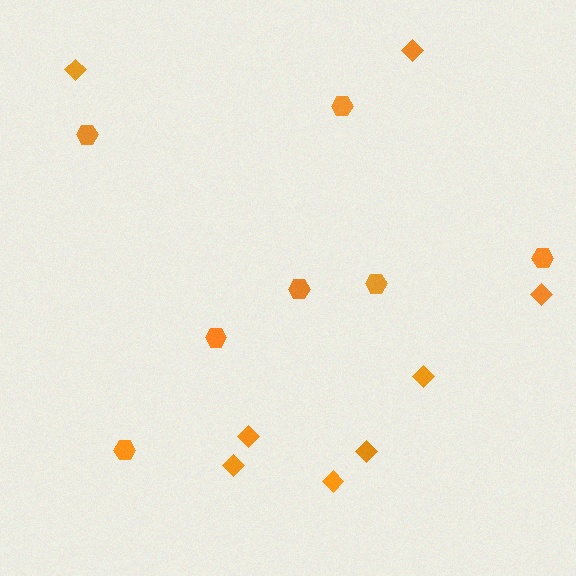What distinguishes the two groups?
There are 2 groups: one group of hexagons (7) and one group of diamonds (8).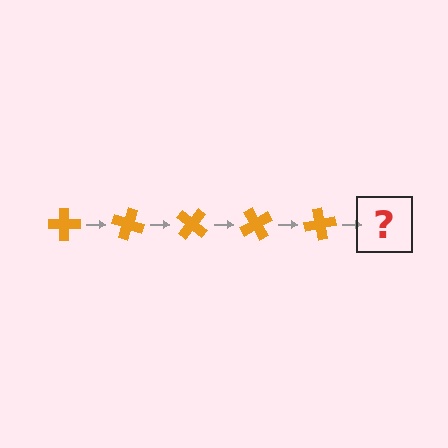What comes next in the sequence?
The next element should be an orange cross rotated 100 degrees.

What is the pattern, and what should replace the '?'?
The pattern is that the cross rotates 20 degrees each step. The '?' should be an orange cross rotated 100 degrees.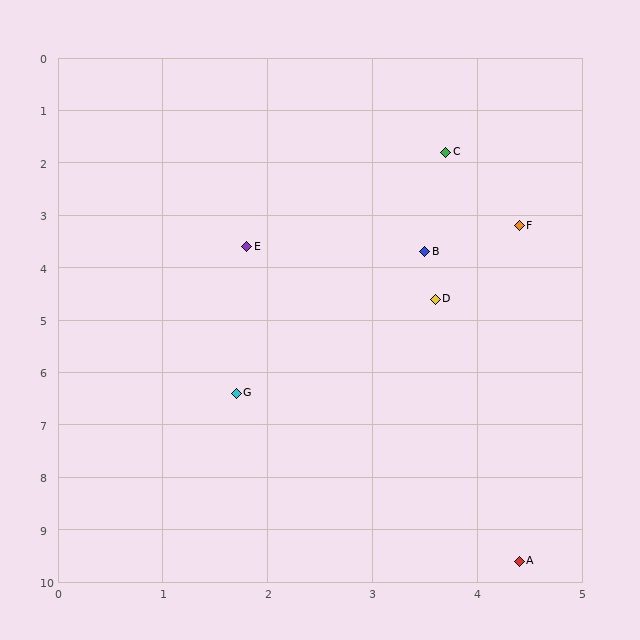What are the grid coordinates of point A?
Point A is at approximately (4.4, 9.6).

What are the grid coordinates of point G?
Point G is at approximately (1.7, 6.4).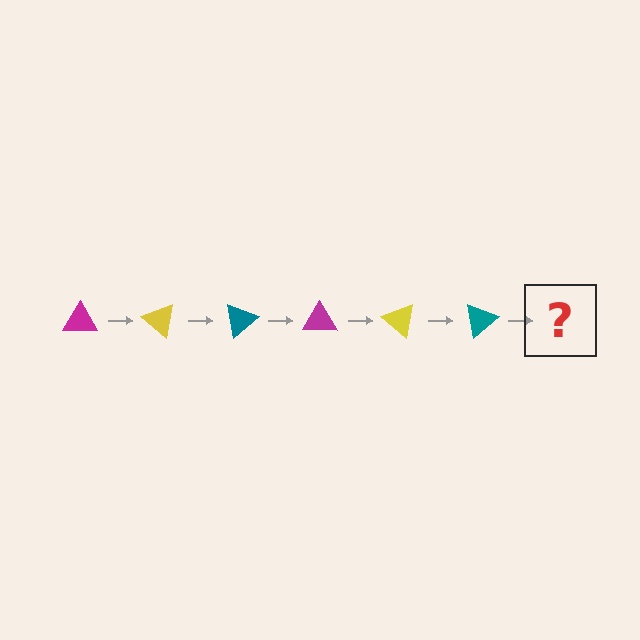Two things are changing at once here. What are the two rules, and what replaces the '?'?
The two rules are that it rotates 40 degrees each step and the color cycles through magenta, yellow, and teal. The '?' should be a magenta triangle, rotated 240 degrees from the start.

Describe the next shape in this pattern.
It should be a magenta triangle, rotated 240 degrees from the start.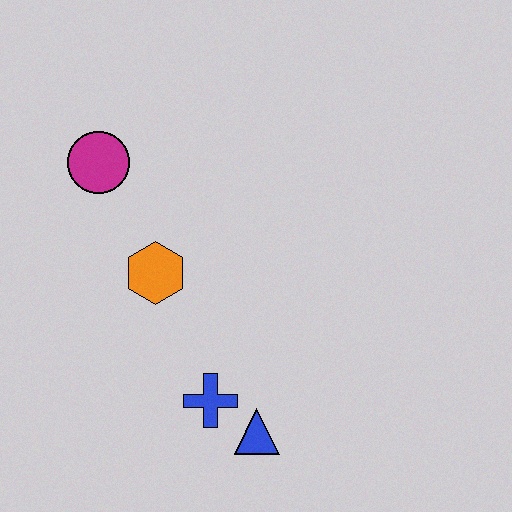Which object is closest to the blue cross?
The blue triangle is closest to the blue cross.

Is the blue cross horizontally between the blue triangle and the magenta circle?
Yes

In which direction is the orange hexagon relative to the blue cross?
The orange hexagon is above the blue cross.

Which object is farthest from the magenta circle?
The blue triangle is farthest from the magenta circle.